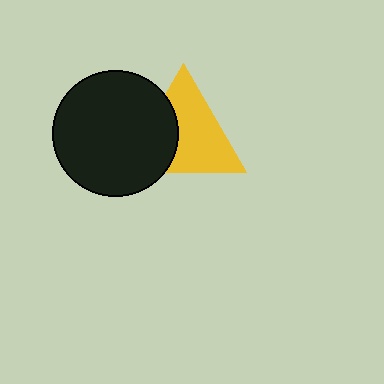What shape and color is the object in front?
The object in front is a black circle.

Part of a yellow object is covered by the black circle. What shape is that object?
It is a triangle.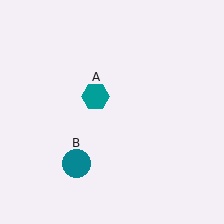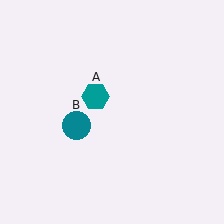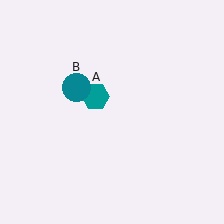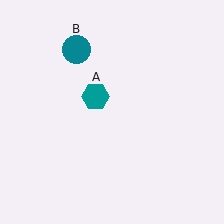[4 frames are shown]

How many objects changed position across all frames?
1 object changed position: teal circle (object B).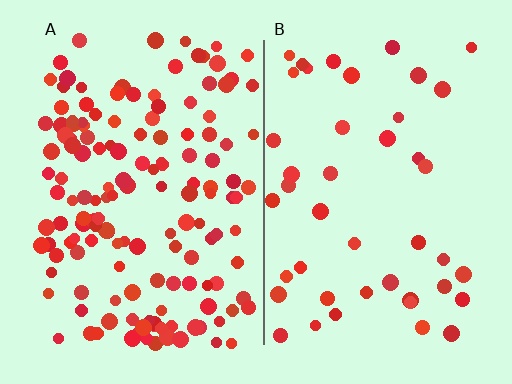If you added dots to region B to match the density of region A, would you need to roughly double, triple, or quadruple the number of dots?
Approximately triple.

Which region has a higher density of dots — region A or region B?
A (the left).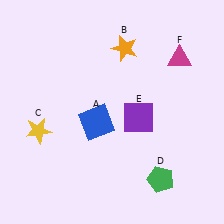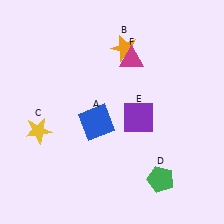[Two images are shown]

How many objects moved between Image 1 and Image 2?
1 object moved between the two images.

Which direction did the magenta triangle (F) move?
The magenta triangle (F) moved left.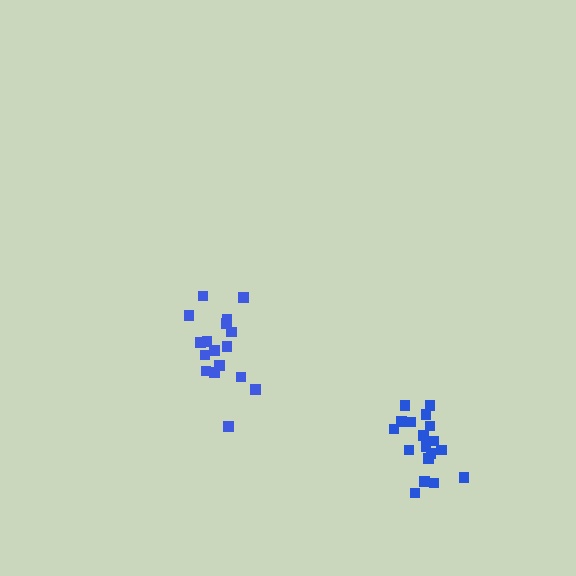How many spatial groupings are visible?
There are 2 spatial groupings.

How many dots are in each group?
Group 1: 17 dots, Group 2: 18 dots (35 total).